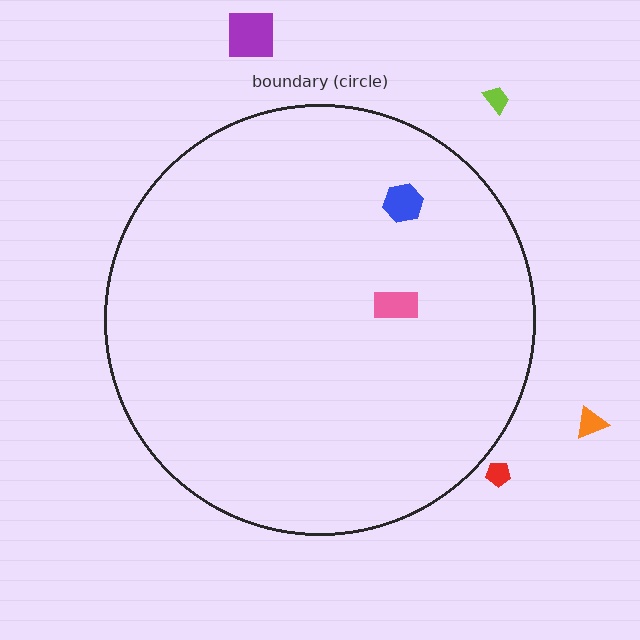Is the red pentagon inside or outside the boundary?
Outside.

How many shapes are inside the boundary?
2 inside, 4 outside.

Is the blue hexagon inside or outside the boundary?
Inside.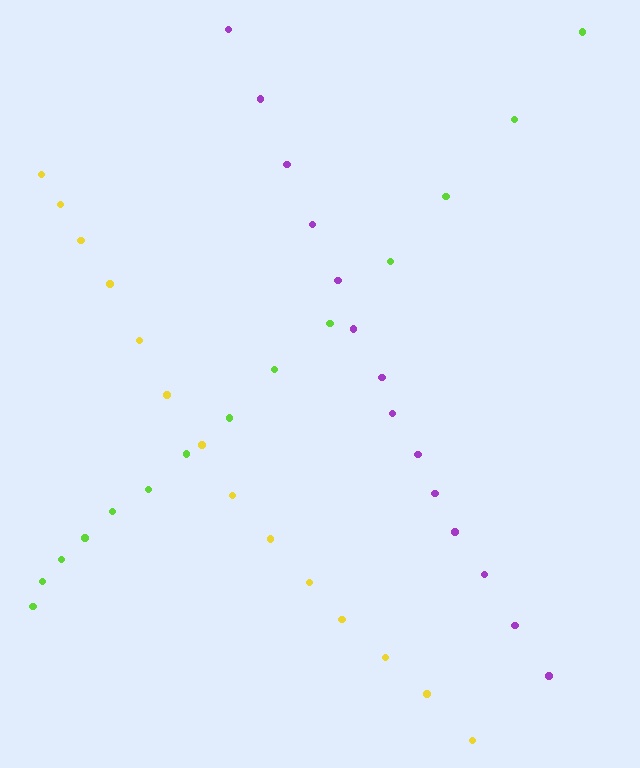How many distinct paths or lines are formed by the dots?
There are 3 distinct paths.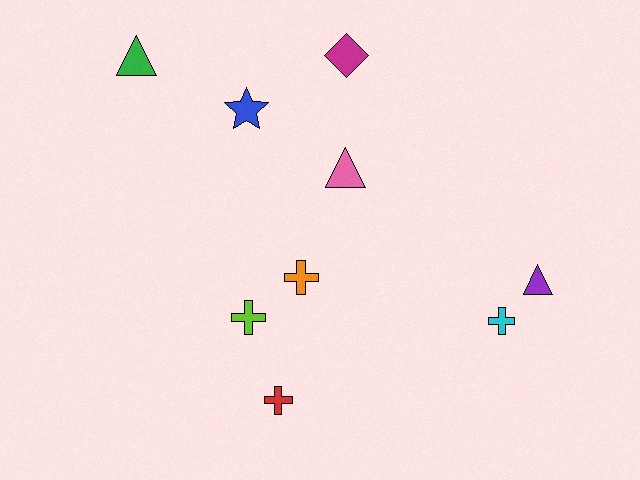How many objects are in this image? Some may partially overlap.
There are 9 objects.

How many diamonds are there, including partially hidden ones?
There is 1 diamond.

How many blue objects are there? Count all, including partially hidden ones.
There is 1 blue object.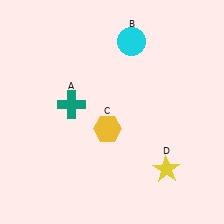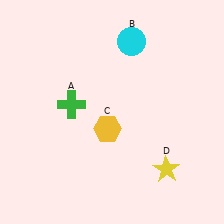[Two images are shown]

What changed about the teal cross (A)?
In Image 1, A is teal. In Image 2, it changed to green.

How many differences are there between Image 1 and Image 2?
There is 1 difference between the two images.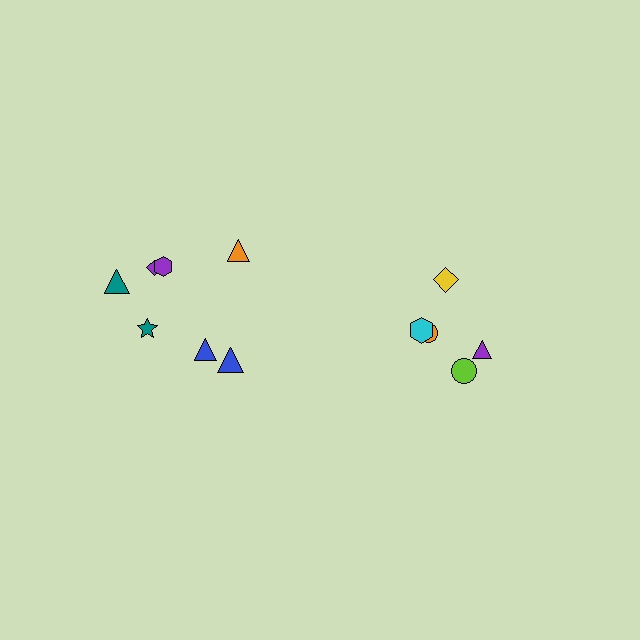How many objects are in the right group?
There are 5 objects.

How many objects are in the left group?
There are 7 objects.